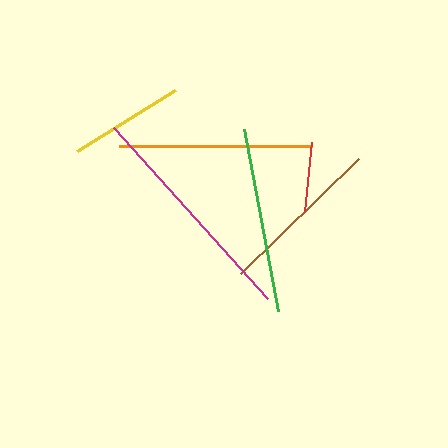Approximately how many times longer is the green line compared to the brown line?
The green line is approximately 1.1 times the length of the brown line.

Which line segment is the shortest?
The red line is the shortest at approximately 70 pixels.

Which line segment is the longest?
The magenta line is the longest at approximately 230 pixels.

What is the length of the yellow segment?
The yellow segment is approximately 115 pixels long.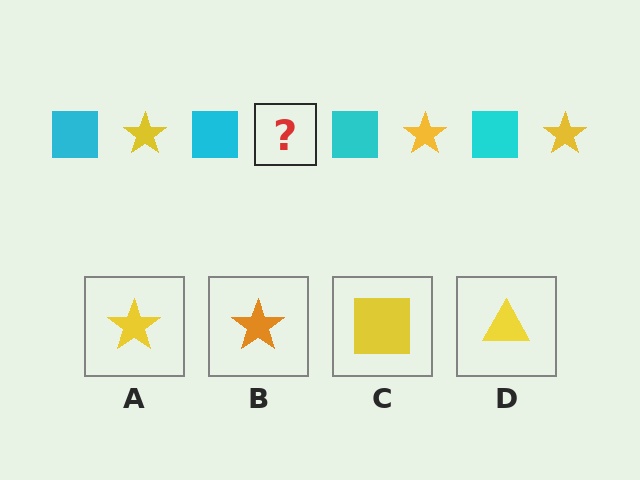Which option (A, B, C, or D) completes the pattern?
A.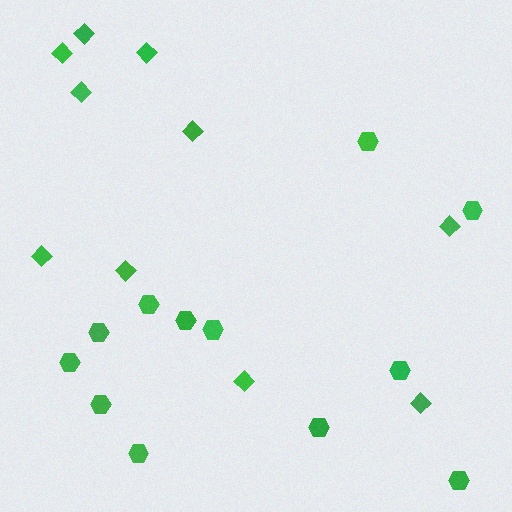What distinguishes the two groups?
There are 2 groups: one group of diamonds (10) and one group of hexagons (12).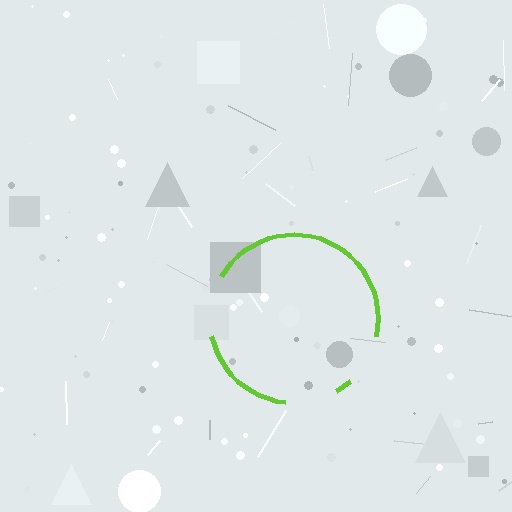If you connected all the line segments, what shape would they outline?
They would outline a circle.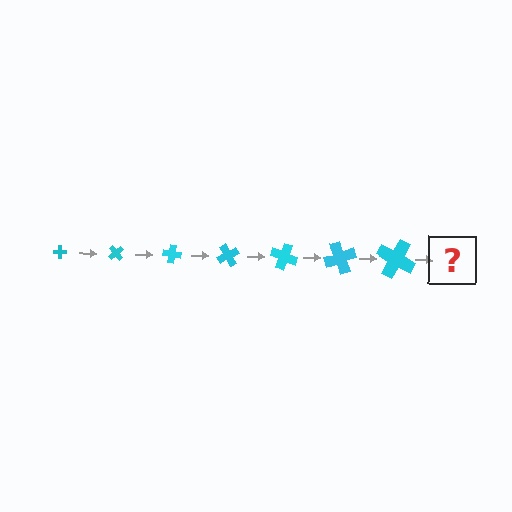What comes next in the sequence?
The next element should be a cross, larger than the previous one and rotated 350 degrees from the start.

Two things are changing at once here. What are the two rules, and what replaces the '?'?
The two rules are that the cross grows larger each step and it rotates 50 degrees each step. The '?' should be a cross, larger than the previous one and rotated 350 degrees from the start.